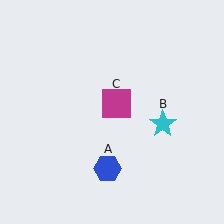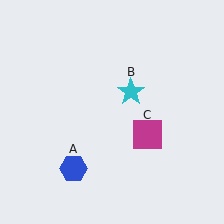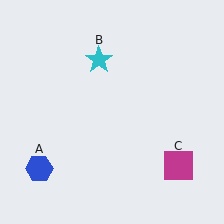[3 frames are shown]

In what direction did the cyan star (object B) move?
The cyan star (object B) moved up and to the left.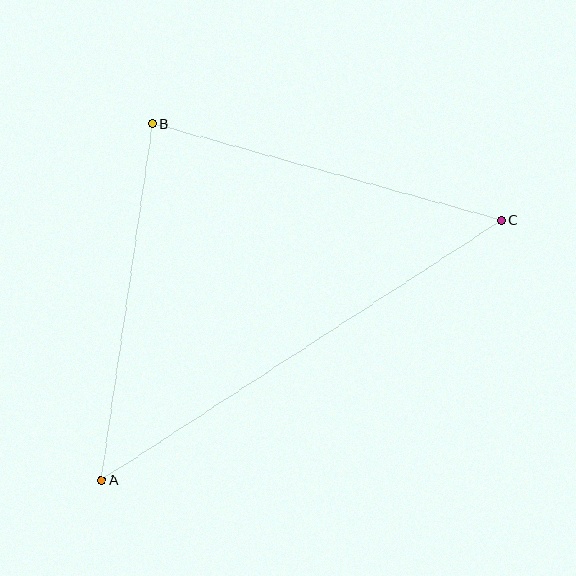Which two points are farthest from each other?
Points A and C are farthest from each other.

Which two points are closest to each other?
Points A and B are closest to each other.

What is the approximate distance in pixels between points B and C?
The distance between B and C is approximately 362 pixels.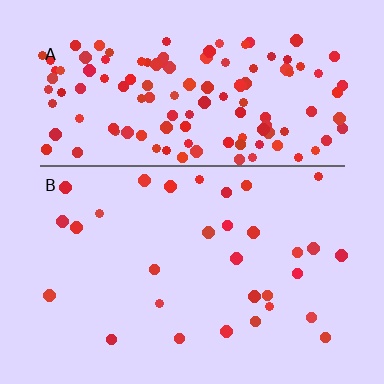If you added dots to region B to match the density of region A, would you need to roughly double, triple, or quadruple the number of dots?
Approximately quadruple.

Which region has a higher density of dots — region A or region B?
A (the top).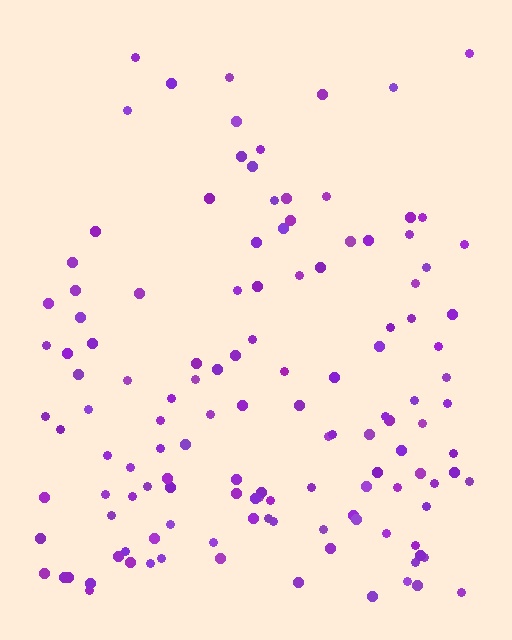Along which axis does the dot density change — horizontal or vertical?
Vertical.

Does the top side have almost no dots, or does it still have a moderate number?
Still a moderate number, just noticeably fewer than the bottom.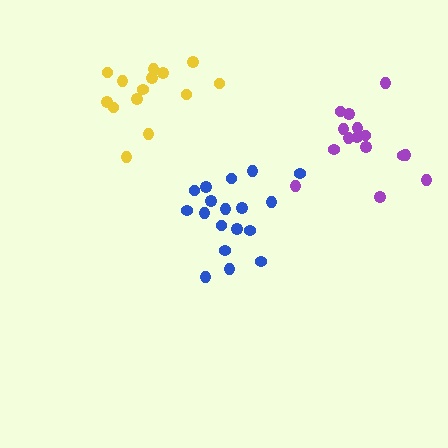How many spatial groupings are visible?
There are 3 spatial groupings.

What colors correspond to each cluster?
The clusters are colored: blue, yellow, purple.